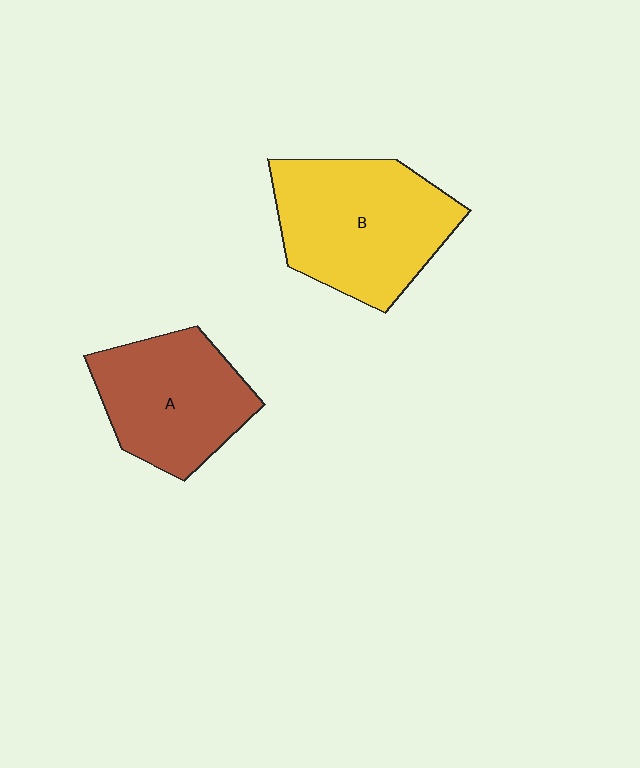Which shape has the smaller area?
Shape A (brown).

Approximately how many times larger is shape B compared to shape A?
Approximately 1.2 times.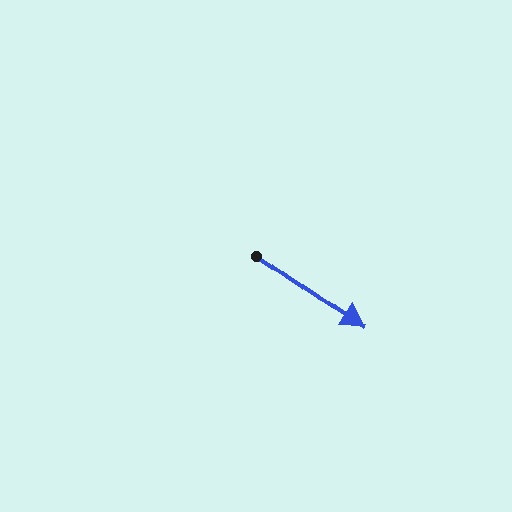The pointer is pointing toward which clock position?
Roughly 4 o'clock.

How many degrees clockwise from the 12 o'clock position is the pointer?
Approximately 125 degrees.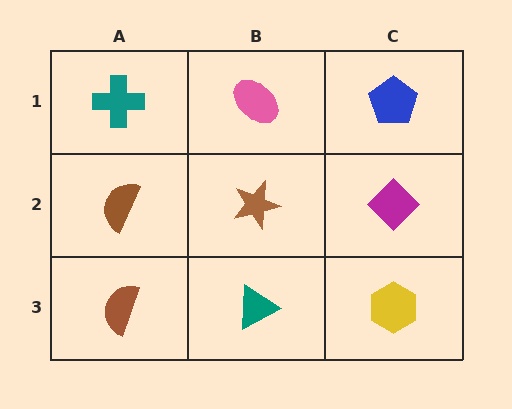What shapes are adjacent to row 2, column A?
A teal cross (row 1, column A), a brown semicircle (row 3, column A), a brown star (row 2, column B).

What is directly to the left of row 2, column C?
A brown star.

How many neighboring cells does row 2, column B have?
4.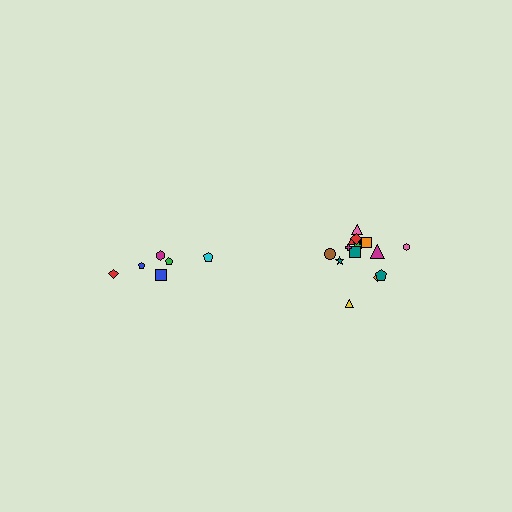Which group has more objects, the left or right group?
The right group.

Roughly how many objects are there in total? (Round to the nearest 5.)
Roughly 20 objects in total.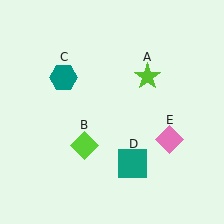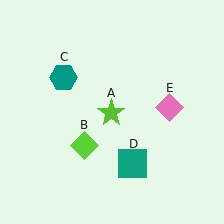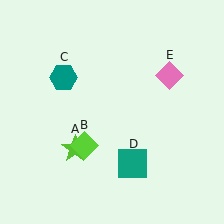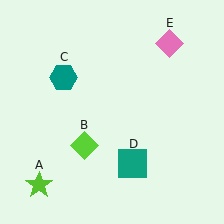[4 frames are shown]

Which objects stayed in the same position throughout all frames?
Lime diamond (object B) and teal hexagon (object C) and teal square (object D) remained stationary.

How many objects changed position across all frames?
2 objects changed position: lime star (object A), pink diamond (object E).